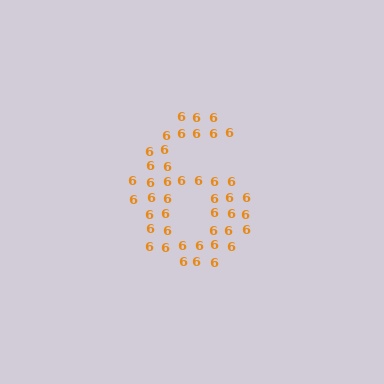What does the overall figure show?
The overall figure shows the digit 6.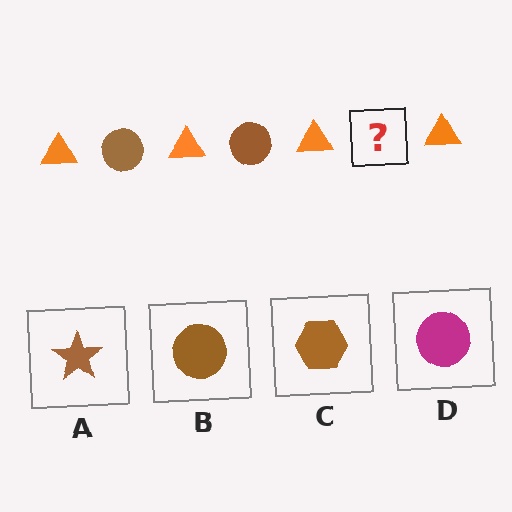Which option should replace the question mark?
Option B.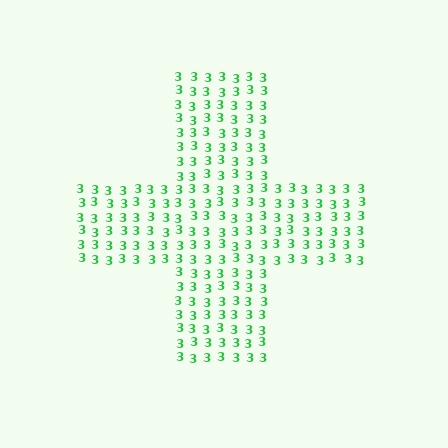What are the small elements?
The small elements are digit 3's.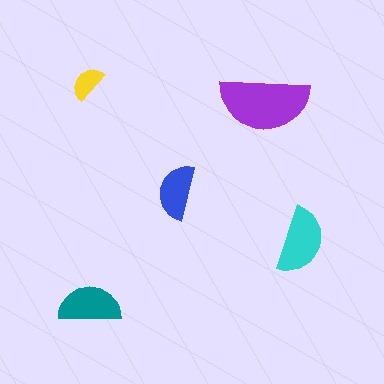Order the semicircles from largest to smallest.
the purple one, the cyan one, the teal one, the blue one, the yellow one.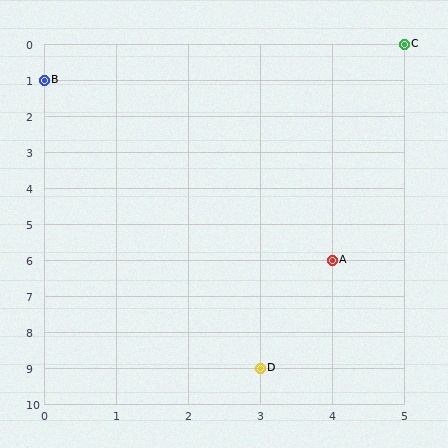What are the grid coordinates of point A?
Point A is at grid coordinates (4, 6).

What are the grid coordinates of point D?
Point D is at grid coordinates (3, 9).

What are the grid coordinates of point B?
Point B is at grid coordinates (0, 1).